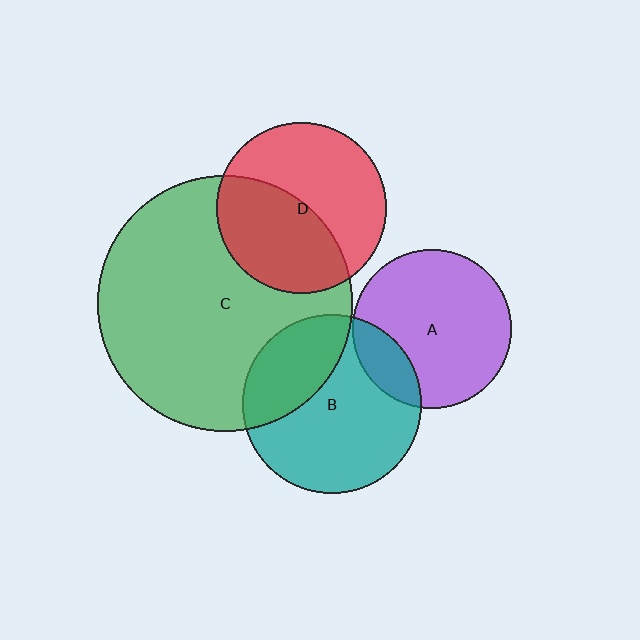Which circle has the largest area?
Circle C (green).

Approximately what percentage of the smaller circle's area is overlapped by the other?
Approximately 30%.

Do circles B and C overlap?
Yes.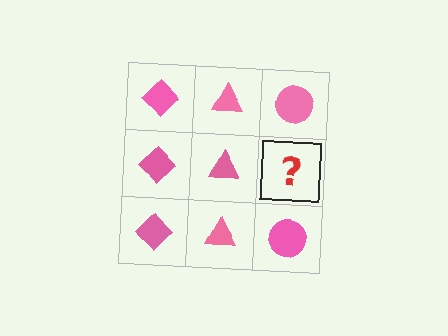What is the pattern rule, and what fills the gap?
The rule is that each column has a consistent shape. The gap should be filled with a pink circle.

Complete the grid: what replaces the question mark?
The question mark should be replaced with a pink circle.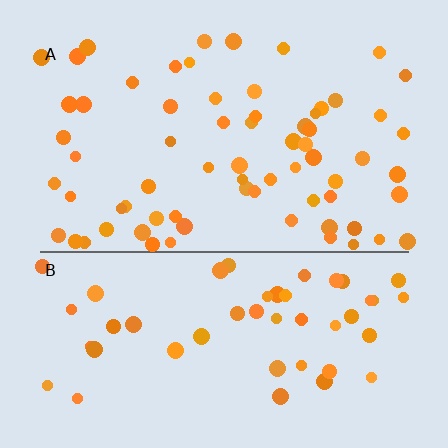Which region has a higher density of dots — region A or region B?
A (the top).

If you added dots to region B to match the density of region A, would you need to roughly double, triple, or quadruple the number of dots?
Approximately double.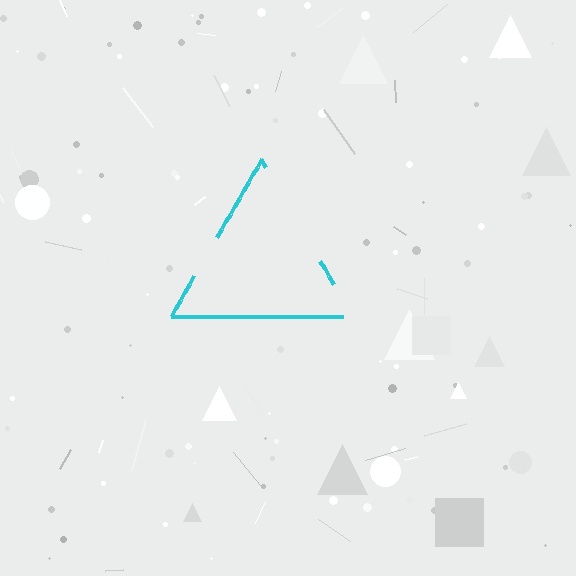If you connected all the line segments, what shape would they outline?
They would outline a triangle.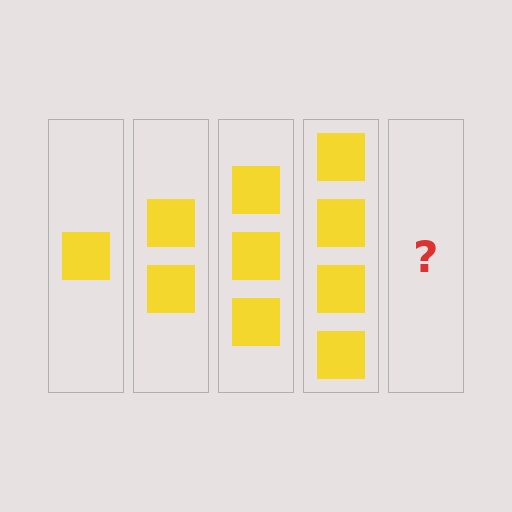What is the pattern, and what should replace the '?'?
The pattern is that each step adds one more square. The '?' should be 5 squares.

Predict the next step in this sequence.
The next step is 5 squares.